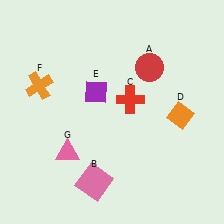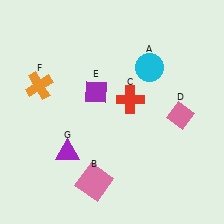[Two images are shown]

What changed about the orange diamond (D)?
In Image 1, D is orange. In Image 2, it changed to pink.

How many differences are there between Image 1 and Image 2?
There are 3 differences between the two images.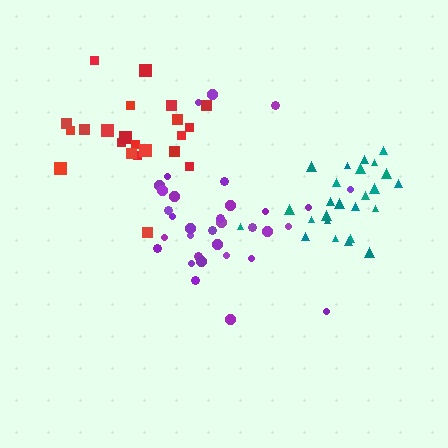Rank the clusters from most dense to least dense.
teal, red, purple.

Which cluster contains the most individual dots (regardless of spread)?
Purple (33).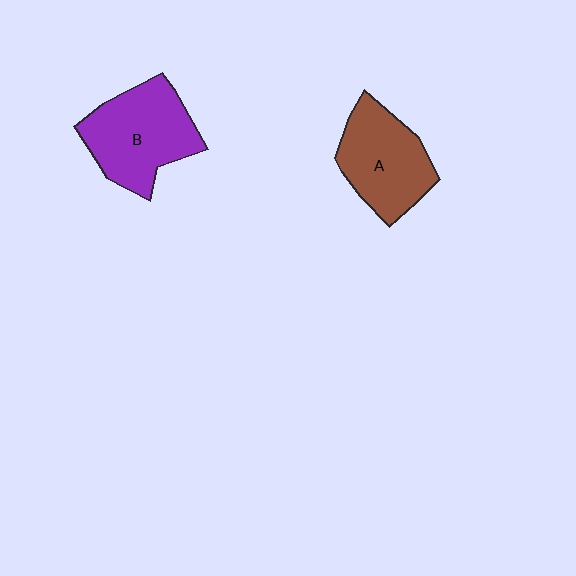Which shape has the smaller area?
Shape A (brown).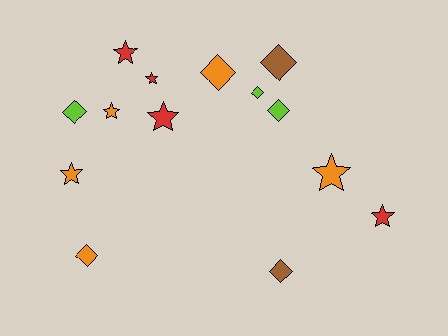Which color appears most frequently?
Orange, with 5 objects.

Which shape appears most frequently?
Star, with 7 objects.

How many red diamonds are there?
There are no red diamonds.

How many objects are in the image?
There are 14 objects.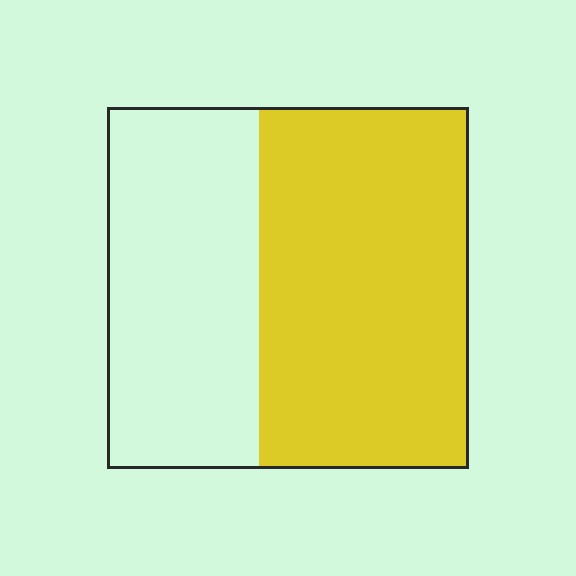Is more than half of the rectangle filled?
Yes.